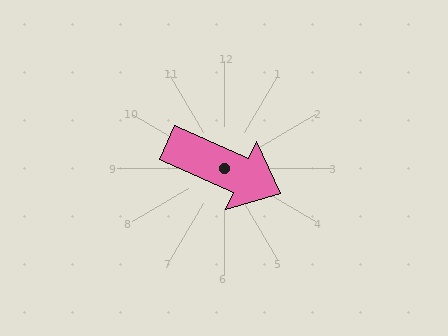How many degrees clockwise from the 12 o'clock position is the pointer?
Approximately 114 degrees.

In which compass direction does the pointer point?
Southeast.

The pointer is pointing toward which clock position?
Roughly 4 o'clock.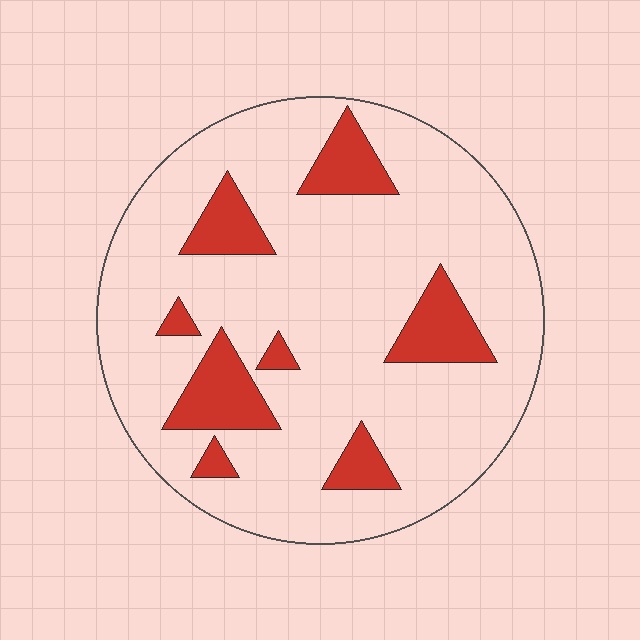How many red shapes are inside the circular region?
8.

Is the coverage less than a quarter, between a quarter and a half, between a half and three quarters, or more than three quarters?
Less than a quarter.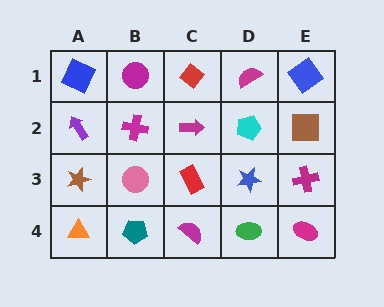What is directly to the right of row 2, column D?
A brown square.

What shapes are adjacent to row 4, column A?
A brown star (row 3, column A), a teal pentagon (row 4, column B).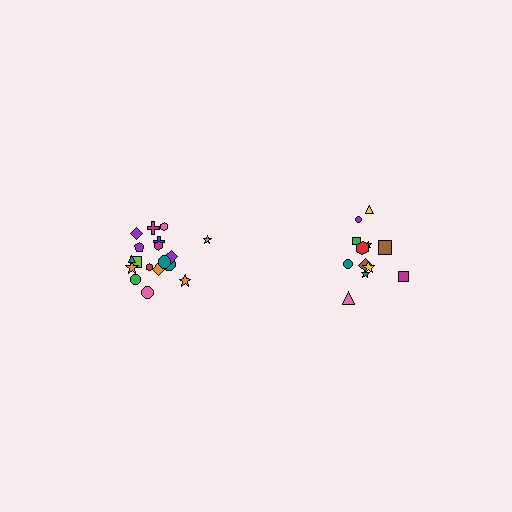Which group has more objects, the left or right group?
The left group.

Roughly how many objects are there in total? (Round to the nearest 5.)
Roughly 30 objects in total.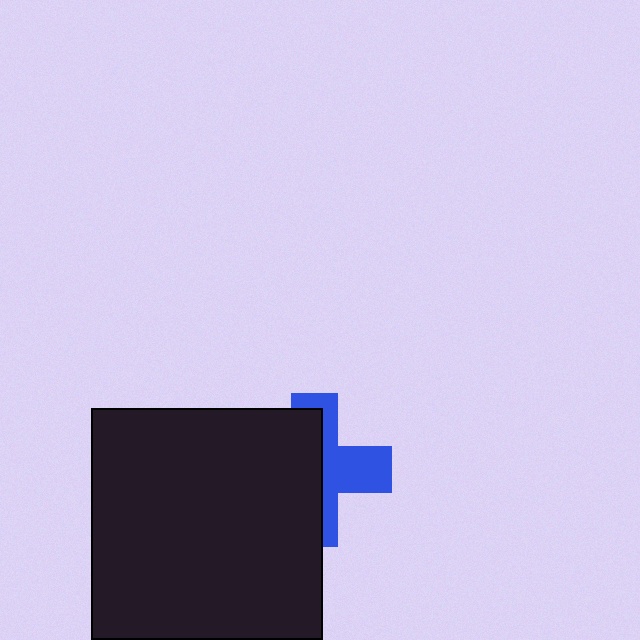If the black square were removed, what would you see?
You would see the complete blue cross.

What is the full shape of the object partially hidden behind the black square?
The partially hidden object is a blue cross.